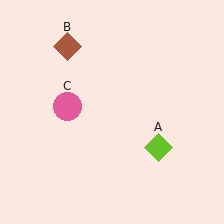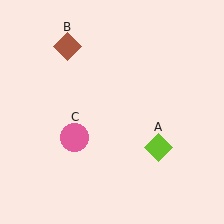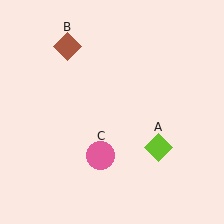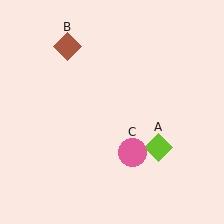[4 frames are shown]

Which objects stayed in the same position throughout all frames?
Lime diamond (object A) and brown diamond (object B) remained stationary.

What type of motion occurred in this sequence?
The pink circle (object C) rotated counterclockwise around the center of the scene.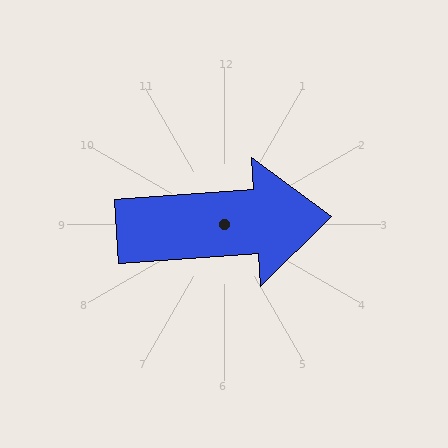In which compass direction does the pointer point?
East.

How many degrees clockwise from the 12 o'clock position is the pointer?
Approximately 86 degrees.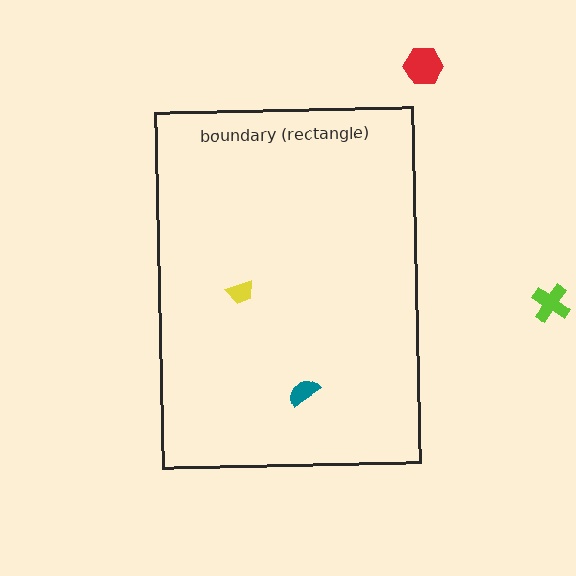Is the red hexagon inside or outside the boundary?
Outside.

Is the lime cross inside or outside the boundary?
Outside.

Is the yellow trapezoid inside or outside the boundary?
Inside.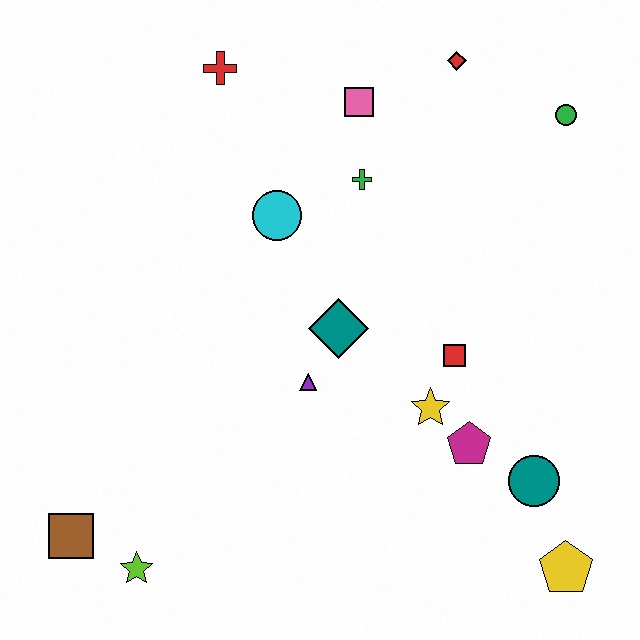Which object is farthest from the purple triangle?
The green circle is farthest from the purple triangle.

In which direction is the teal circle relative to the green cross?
The teal circle is below the green cross.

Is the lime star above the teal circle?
No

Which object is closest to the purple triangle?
The teal diamond is closest to the purple triangle.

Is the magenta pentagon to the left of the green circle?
Yes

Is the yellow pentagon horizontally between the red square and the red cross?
No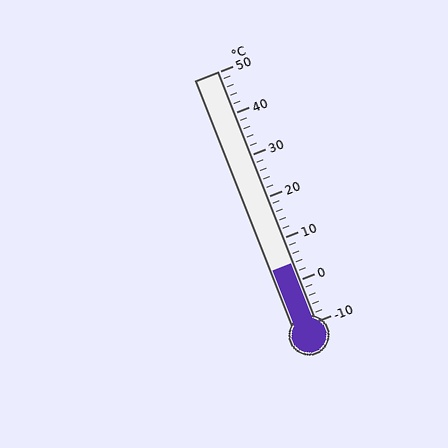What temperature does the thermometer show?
The thermometer shows approximately 4°C.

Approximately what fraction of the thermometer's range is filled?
The thermometer is filled to approximately 25% of its range.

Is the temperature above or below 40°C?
The temperature is below 40°C.